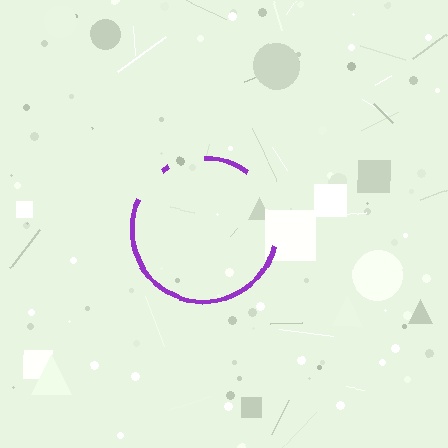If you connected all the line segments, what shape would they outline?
They would outline a circle.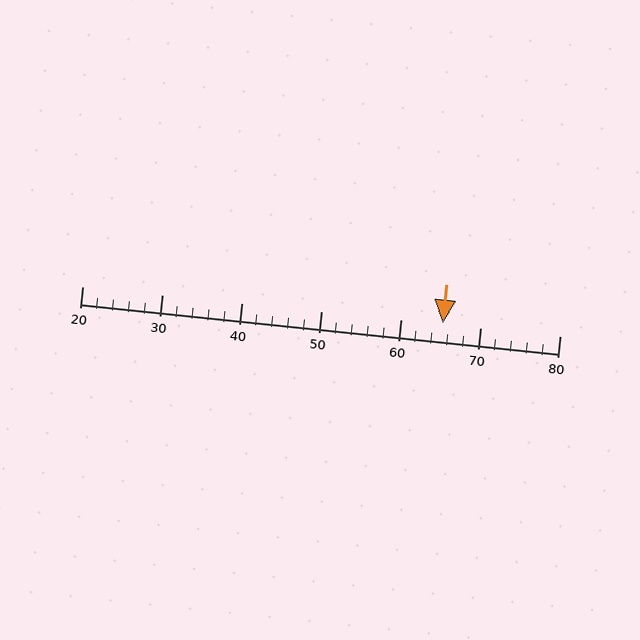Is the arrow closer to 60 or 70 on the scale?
The arrow is closer to 70.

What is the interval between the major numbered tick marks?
The major tick marks are spaced 10 units apart.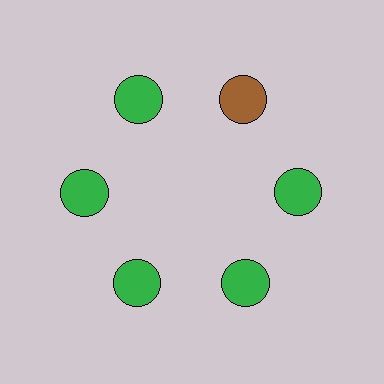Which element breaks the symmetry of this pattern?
The brown circle at roughly the 1 o'clock position breaks the symmetry. All other shapes are green circles.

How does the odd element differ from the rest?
It has a different color: brown instead of green.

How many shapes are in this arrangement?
There are 6 shapes arranged in a ring pattern.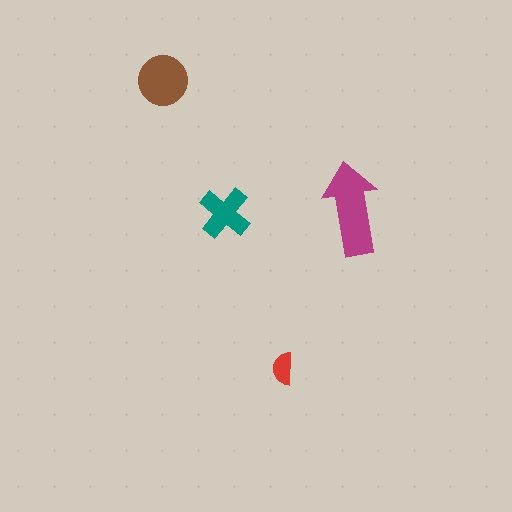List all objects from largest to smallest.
The magenta arrow, the brown circle, the teal cross, the red semicircle.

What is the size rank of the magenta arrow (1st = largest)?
1st.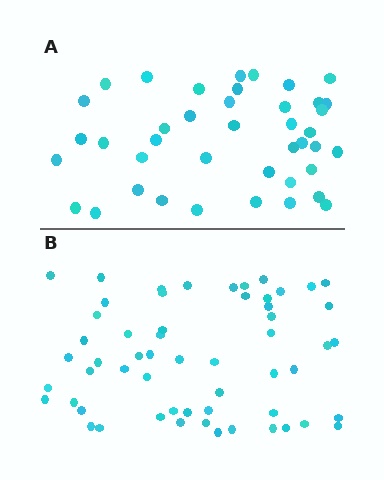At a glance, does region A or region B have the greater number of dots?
Region B (the bottom region) has more dots.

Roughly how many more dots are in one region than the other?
Region B has approximately 15 more dots than region A.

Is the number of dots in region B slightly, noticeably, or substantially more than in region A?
Region B has noticeably more, but not dramatically so. The ratio is roughly 1.4 to 1.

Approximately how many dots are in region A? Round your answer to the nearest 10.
About 40 dots. (The exact count is 41, which rounds to 40.)